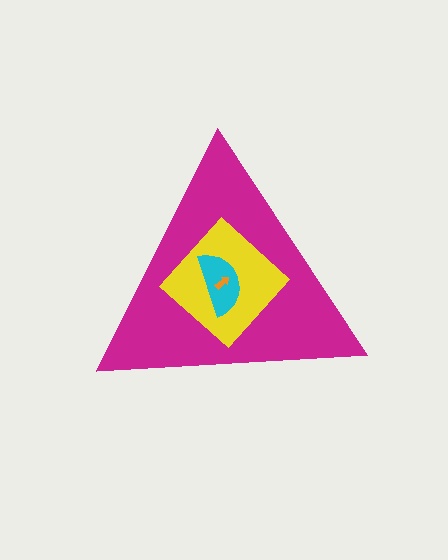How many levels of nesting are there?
4.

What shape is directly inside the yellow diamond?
The cyan semicircle.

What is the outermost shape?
The magenta triangle.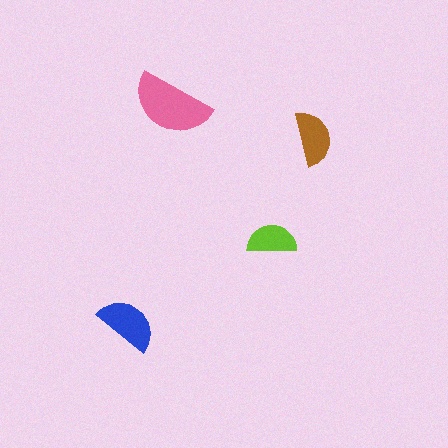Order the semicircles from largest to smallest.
the pink one, the blue one, the brown one, the lime one.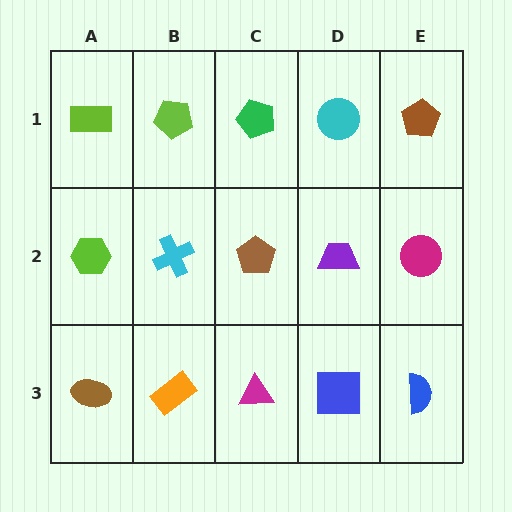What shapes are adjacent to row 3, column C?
A brown pentagon (row 2, column C), an orange rectangle (row 3, column B), a blue square (row 3, column D).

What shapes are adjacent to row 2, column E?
A brown pentagon (row 1, column E), a blue semicircle (row 3, column E), a purple trapezoid (row 2, column D).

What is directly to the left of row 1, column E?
A cyan circle.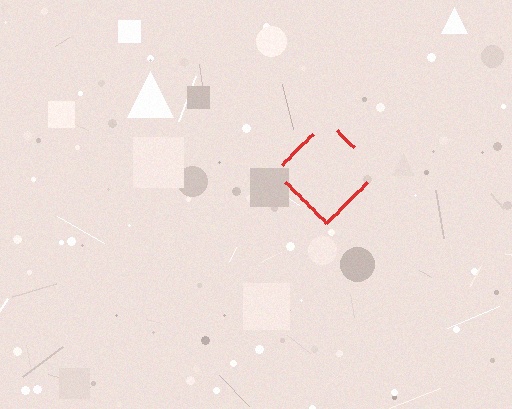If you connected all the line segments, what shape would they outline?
They would outline a diamond.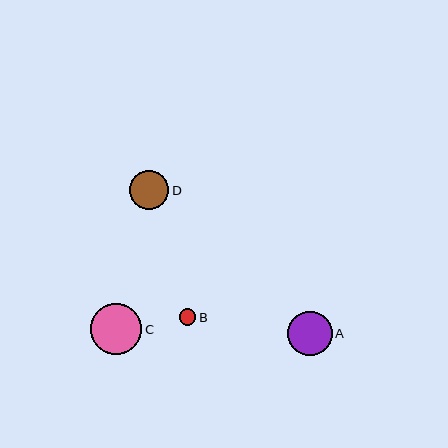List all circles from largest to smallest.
From largest to smallest: C, A, D, B.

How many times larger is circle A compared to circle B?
Circle A is approximately 2.7 times the size of circle B.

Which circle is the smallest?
Circle B is the smallest with a size of approximately 16 pixels.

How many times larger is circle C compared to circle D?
Circle C is approximately 1.3 times the size of circle D.